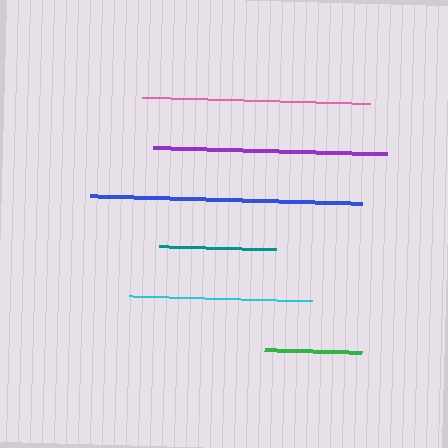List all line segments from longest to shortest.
From longest to shortest: blue, purple, pink, cyan, teal, green.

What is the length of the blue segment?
The blue segment is approximately 272 pixels long.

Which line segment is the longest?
The blue line is the longest at approximately 272 pixels.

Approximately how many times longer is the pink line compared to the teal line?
The pink line is approximately 1.9 times the length of the teal line.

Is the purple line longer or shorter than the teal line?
The purple line is longer than the teal line.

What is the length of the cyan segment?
The cyan segment is approximately 184 pixels long.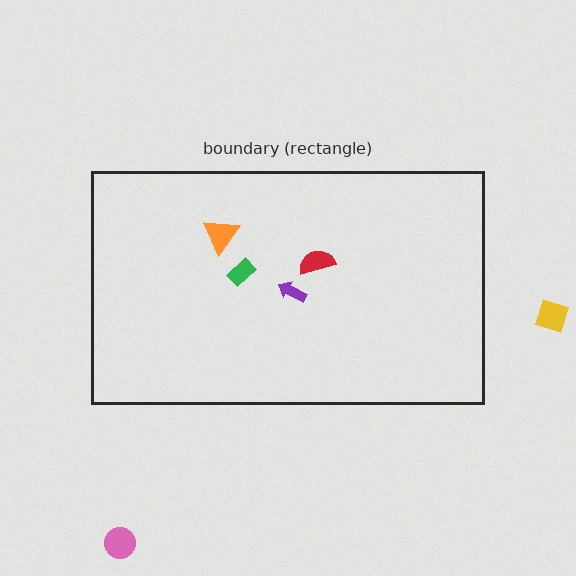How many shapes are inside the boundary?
4 inside, 2 outside.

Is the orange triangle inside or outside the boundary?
Inside.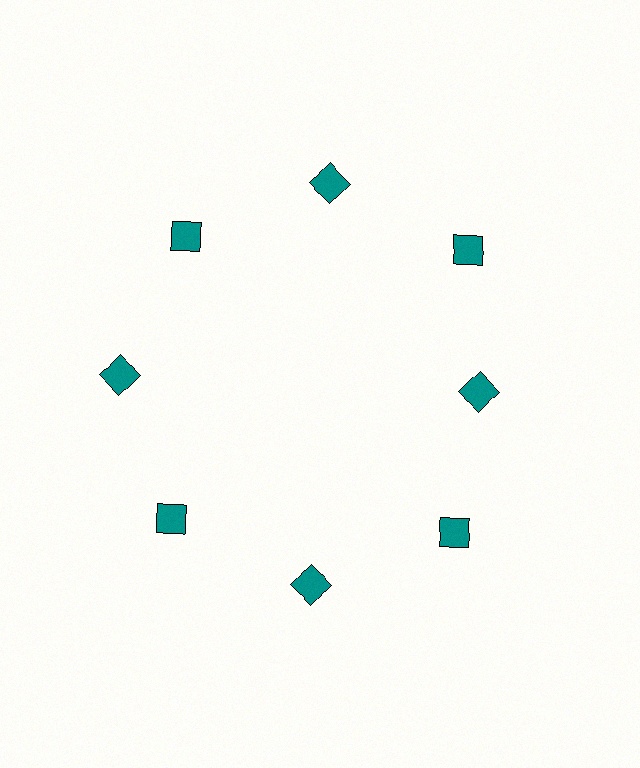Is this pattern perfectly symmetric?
No. The 8 teal squares are arranged in a ring, but one element near the 3 o'clock position is pulled inward toward the center, breaking the 8-fold rotational symmetry.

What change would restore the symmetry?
The symmetry would be restored by moving it outward, back onto the ring so that all 8 squares sit at equal angles and equal distance from the center.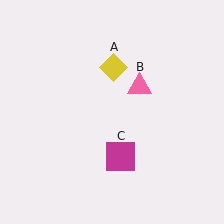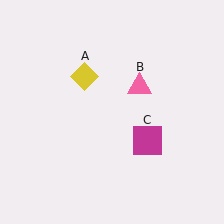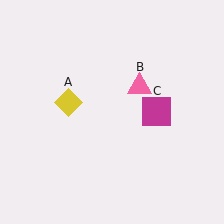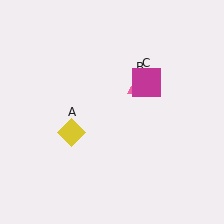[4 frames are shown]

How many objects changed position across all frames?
2 objects changed position: yellow diamond (object A), magenta square (object C).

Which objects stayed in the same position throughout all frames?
Pink triangle (object B) remained stationary.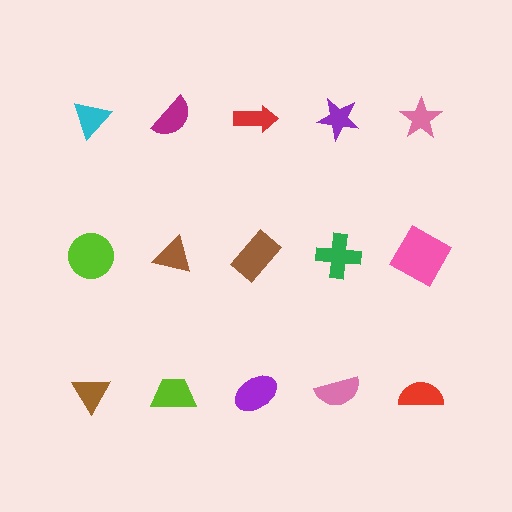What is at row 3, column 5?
A red semicircle.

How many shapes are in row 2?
5 shapes.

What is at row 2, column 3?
A brown rectangle.